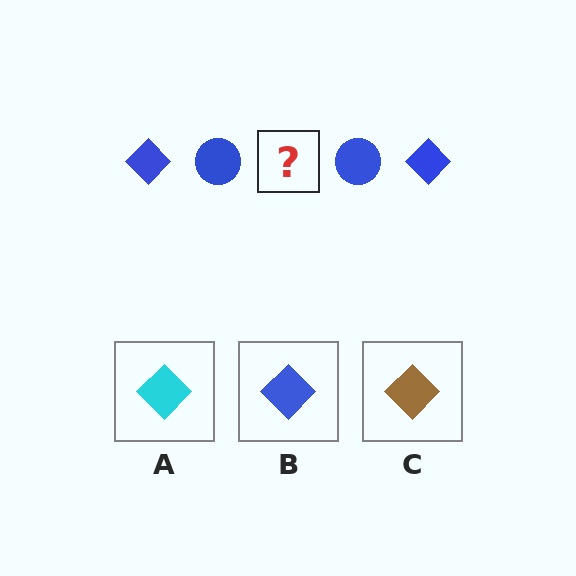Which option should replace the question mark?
Option B.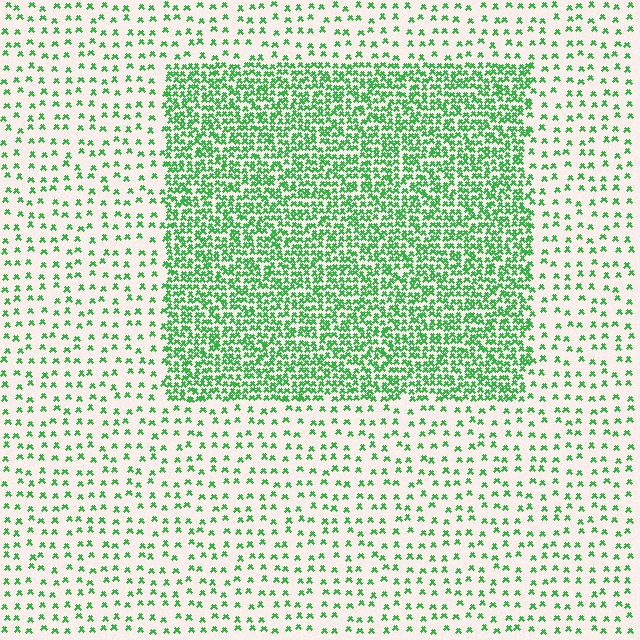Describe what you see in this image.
The image contains small green elements arranged at two different densities. A rectangle-shaped region is visible where the elements are more densely packed than the surrounding area.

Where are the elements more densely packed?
The elements are more densely packed inside the rectangle boundary.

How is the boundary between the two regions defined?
The boundary is defined by a change in element density (approximately 3.1x ratio). All elements are the same color, size, and shape.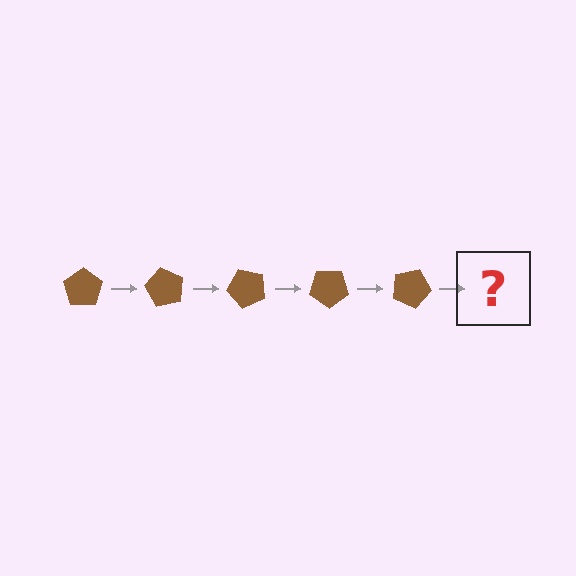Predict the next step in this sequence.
The next step is a brown pentagon rotated 300 degrees.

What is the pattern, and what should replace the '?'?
The pattern is that the pentagon rotates 60 degrees each step. The '?' should be a brown pentagon rotated 300 degrees.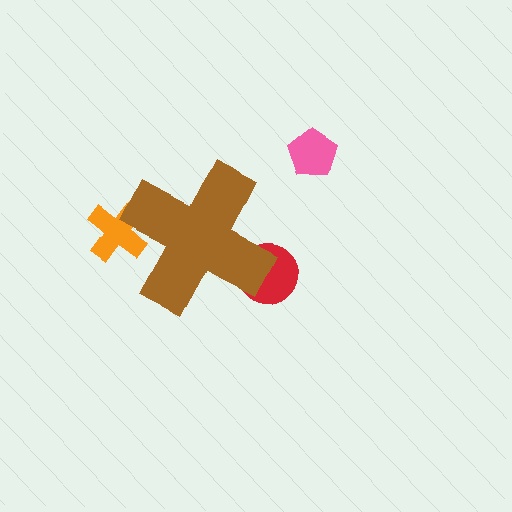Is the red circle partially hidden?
Yes, the red circle is partially hidden behind the brown cross.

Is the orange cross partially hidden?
Yes, the orange cross is partially hidden behind the brown cross.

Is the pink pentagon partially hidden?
No, the pink pentagon is fully visible.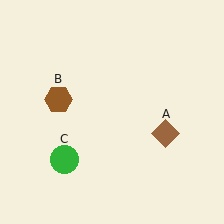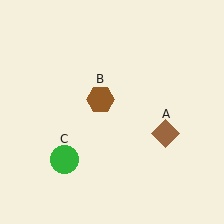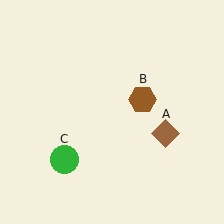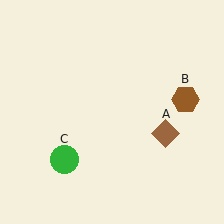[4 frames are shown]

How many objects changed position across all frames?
1 object changed position: brown hexagon (object B).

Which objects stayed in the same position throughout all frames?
Brown diamond (object A) and green circle (object C) remained stationary.